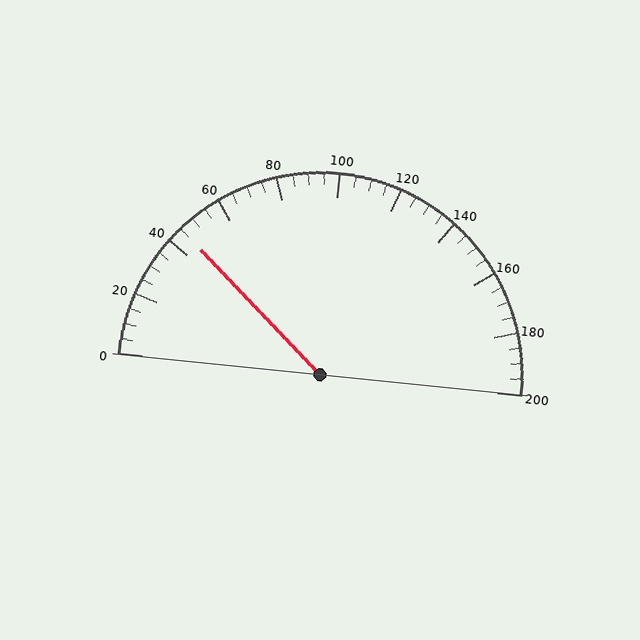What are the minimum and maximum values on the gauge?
The gauge ranges from 0 to 200.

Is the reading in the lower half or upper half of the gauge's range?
The reading is in the lower half of the range (0 to 200).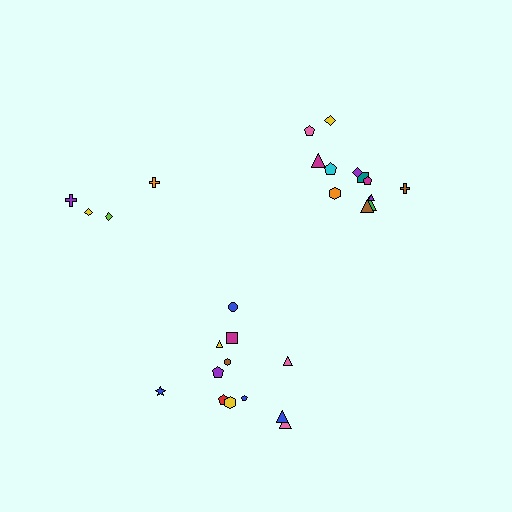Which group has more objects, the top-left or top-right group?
The top-right group.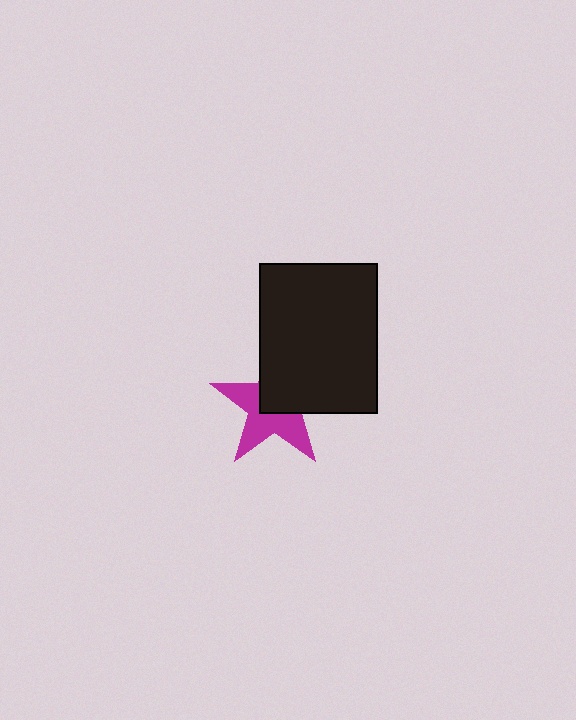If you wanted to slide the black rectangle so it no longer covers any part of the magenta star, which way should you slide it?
Slide it toward the upper-right — that is the most direct way to separate the two shapes.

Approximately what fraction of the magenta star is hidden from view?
Roughly 47% of the magenta star is hidden behind the black rectangle.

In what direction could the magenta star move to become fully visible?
The magenta star could move toward the lower-left. That would shift it out from behind the black rectangle entirely.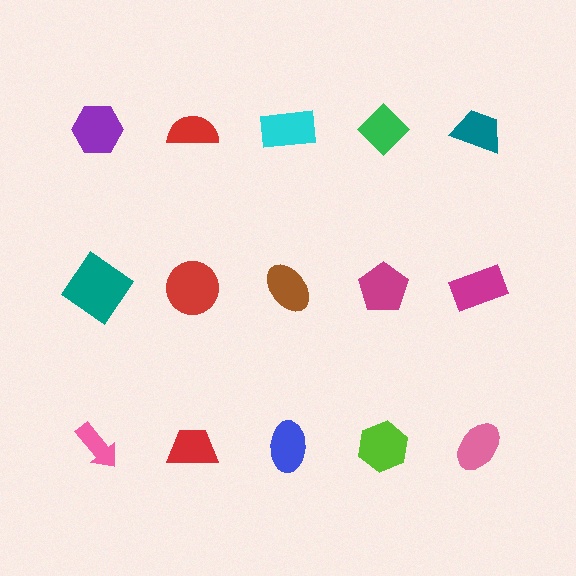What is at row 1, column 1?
A purple hexagon.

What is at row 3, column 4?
A lime hexagon.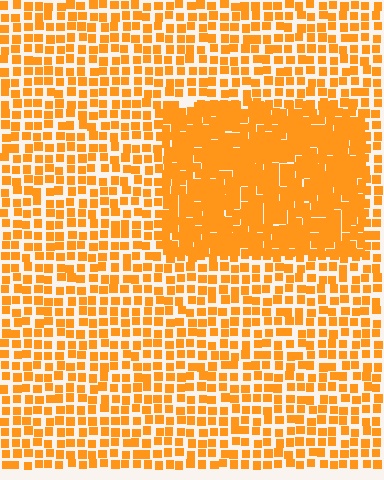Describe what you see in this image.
The image contains small orange elements arranged at two different densities. A rectangle-shaped region is visible where the elements are more densely packed than the surrounding area.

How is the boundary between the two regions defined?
The boundary is defined by a change in element density (approximately 2.0x ratio). All elements are the same color, size, and shape.